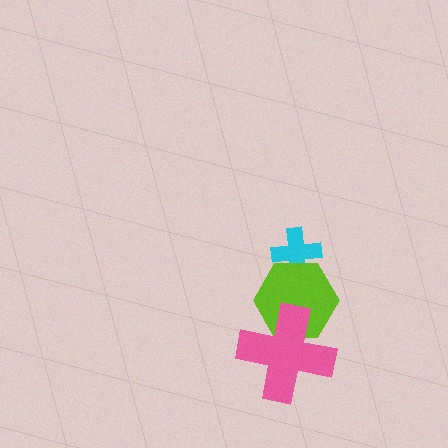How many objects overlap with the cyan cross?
1 object overlaps with the cyan cross.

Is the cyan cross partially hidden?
Yes, it is partially covered by another shape.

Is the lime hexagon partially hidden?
Yes, it is partially covered by another shape.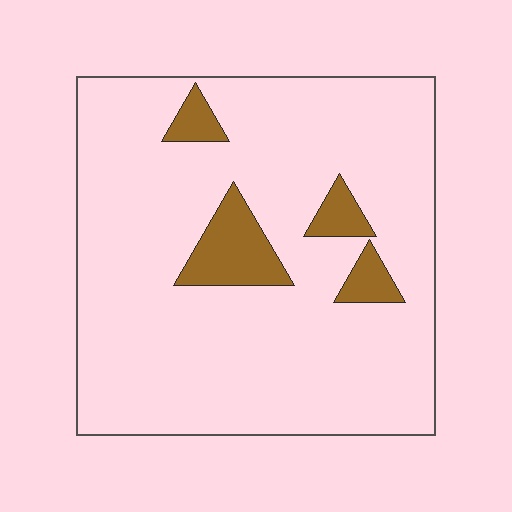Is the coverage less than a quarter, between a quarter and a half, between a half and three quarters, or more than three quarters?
Less than a quarter.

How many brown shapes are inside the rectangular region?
4.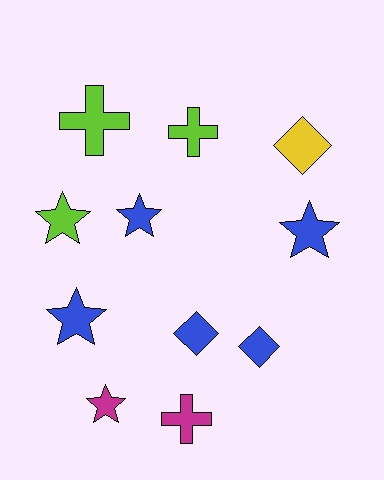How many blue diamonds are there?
There are 2 blue diamonds.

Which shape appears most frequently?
Star, with 5 objects.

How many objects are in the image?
There are 11 objects.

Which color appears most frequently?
Blue, with 5 objects.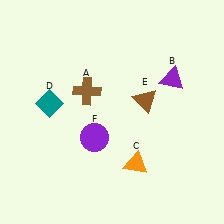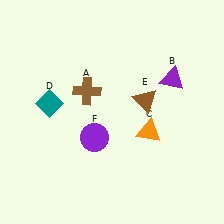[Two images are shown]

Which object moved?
The orange triangle (C) moved up.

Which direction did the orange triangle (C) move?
The orange triangle (C) moved up.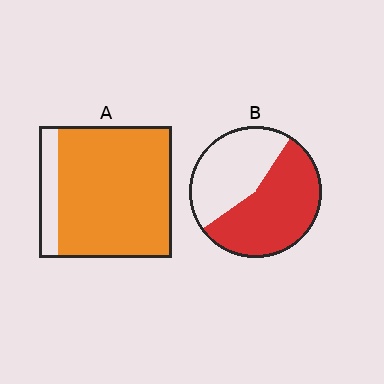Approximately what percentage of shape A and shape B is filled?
A is approximately 85% and B is approximately 55%.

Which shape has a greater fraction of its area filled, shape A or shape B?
Shape A.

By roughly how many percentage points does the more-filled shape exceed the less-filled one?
By roughly 30 percentage points (A over B).